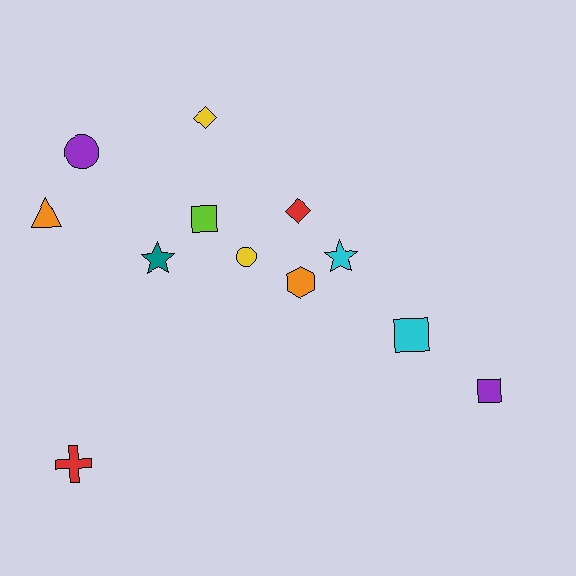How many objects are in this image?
There are 12 objects.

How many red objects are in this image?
There are 2 red objects.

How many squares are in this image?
There are 3 squares.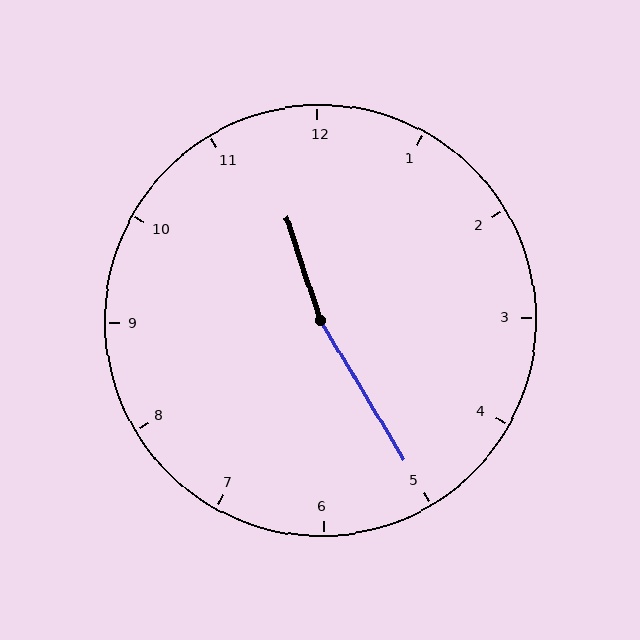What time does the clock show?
11:25.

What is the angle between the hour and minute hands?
Approximately 168 degrees.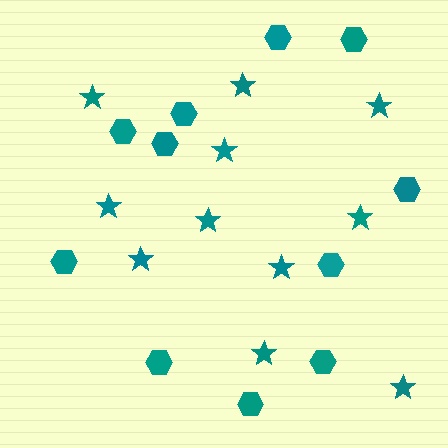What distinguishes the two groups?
There are 2 groups: one group of stars (11) and one group of hexagons (11).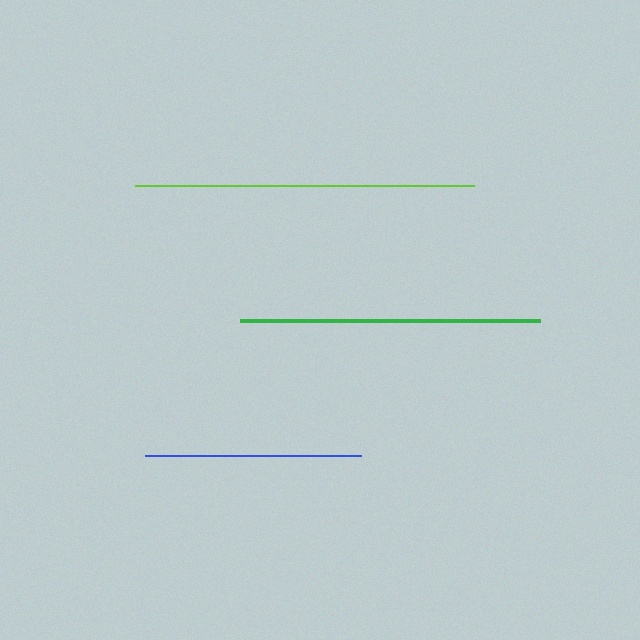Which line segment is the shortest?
The blue line is the shortest at approximately 217 pixels.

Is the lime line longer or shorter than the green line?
The lime line is longer than the green line.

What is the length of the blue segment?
The blue segment is approximately 217 pixels long.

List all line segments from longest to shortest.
From longest to shortest: lime, green, blue.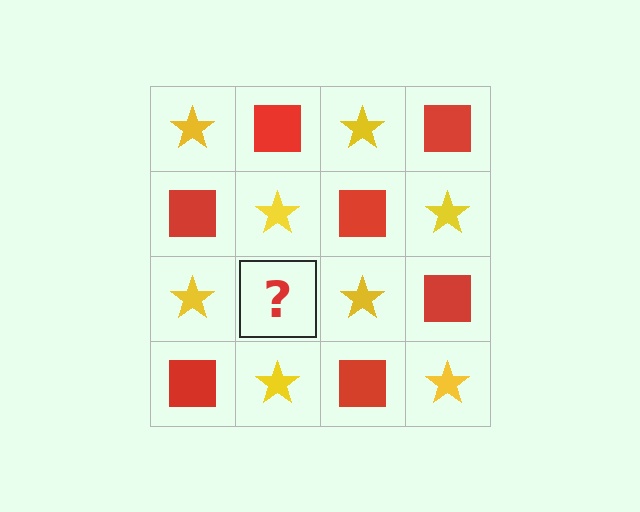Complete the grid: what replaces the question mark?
The question mark should be replaced with a red square.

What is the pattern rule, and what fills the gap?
The rule is that it alternates yellow star and red square in a checkerboard pattern. The gap should be filled with a red square.